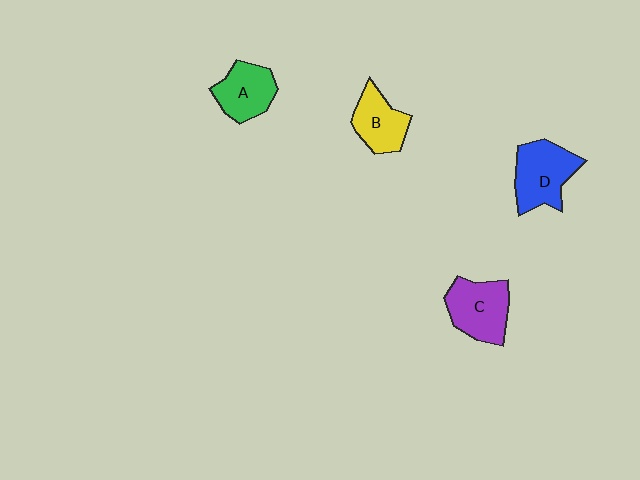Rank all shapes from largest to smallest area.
From largest to smallest: D (blue), C (purple), A (green), B (yellow).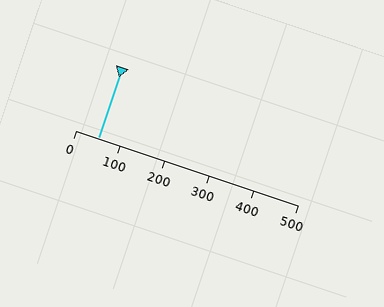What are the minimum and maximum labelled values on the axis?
The axis runs from 0 to 500.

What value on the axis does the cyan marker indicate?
The marker indicates approximately 50.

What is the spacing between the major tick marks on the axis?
The major ticks are spaced 100 apart.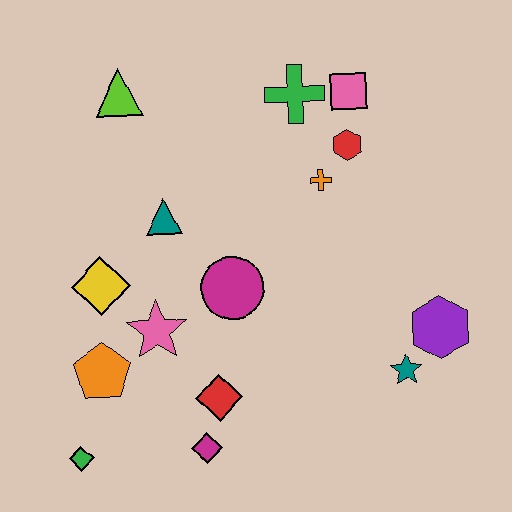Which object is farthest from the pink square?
The green diamond is farthest from the pink square.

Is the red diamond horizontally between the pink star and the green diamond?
No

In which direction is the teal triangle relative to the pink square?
The teal triangle is to the left of the pink square.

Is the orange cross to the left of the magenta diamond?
No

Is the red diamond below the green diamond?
No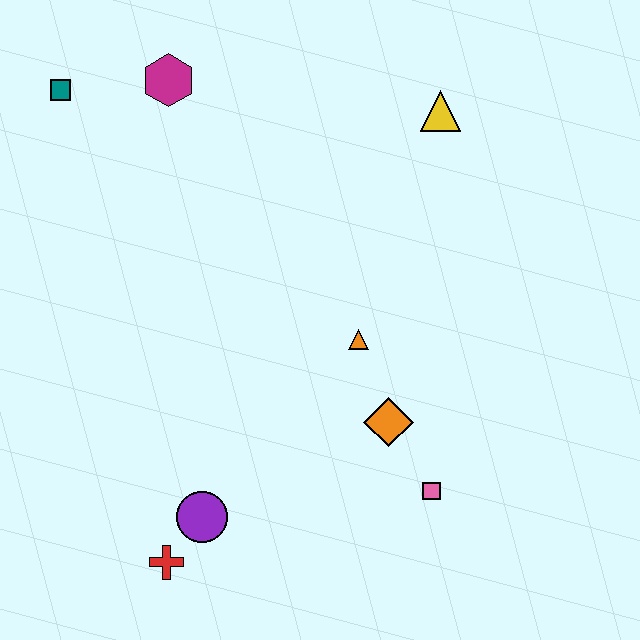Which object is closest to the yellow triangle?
The orange triangle is closest to the yellow triangle.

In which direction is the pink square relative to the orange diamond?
The pink square is below the orange diamond.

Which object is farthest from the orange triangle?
The teal square is farthest from the orange triangle.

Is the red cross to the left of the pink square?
Yes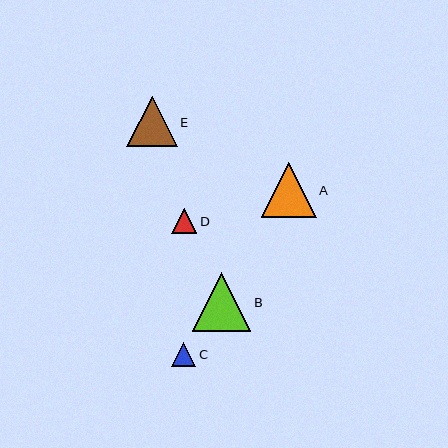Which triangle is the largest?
Triangle B is the largest with a size of approximately 58 pixels.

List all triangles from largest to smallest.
From largest to smallest: B, A, E, D, C.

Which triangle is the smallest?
Triangle C is the smallest with a size of approximately 25 pixels.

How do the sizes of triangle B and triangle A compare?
Triangle B and triangle A are approximately the same size.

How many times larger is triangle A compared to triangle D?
Triangle A is approximately 2.2 times the size of triangle D.